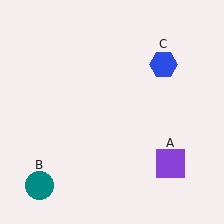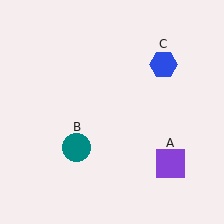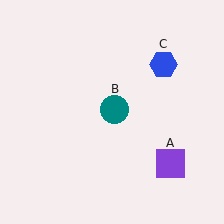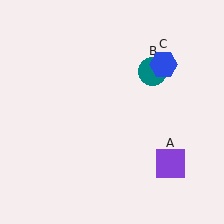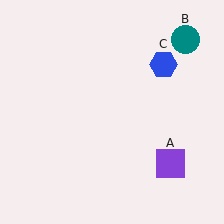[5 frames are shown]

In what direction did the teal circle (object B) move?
The teal circle (object B) moved up and to the right.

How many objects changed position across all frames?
1 object changed position: teal circle (object B).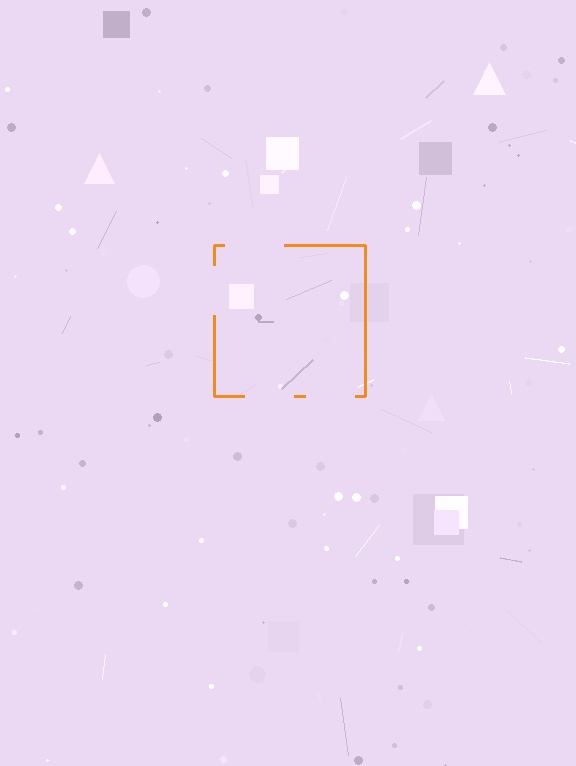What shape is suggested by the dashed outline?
The dashed outline suggests a square.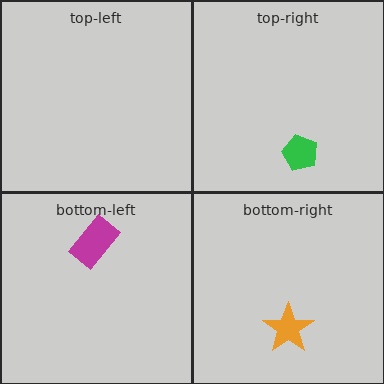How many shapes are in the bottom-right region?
1.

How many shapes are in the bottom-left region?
1.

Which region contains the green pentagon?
The top-right region.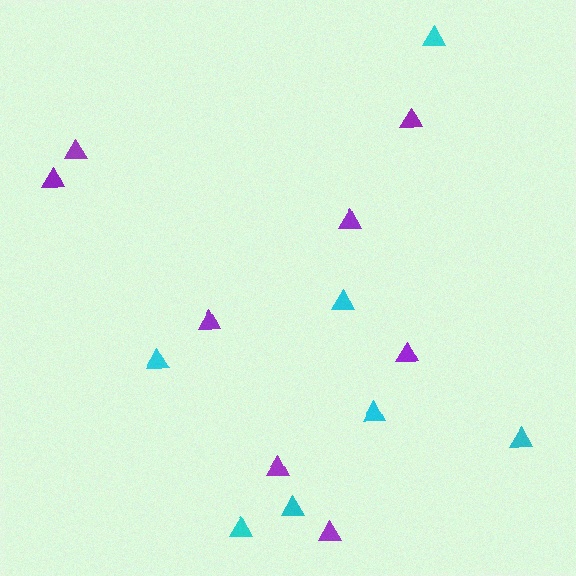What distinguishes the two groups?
There are 2 groups: one group of cyan triangles (7) and one group of purple triangles (8).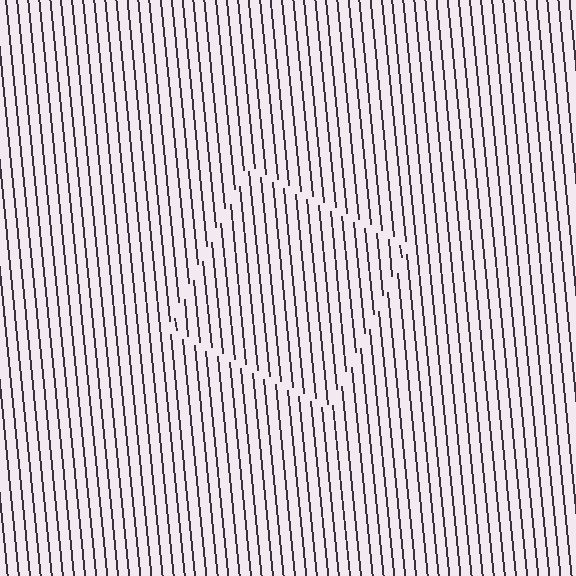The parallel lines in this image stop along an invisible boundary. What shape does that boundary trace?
An illusory square. The interior of the shape contains the same grating, shifted by half a period — the contour is defined by the phase discontinuity where line-ends from the inner and outer gratings abut.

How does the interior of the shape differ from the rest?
The interior of the shape contains the same grating, shifted by half a period — the contour is defined by the phase discontinuity where line-ends from the inner and outer gratings abut.